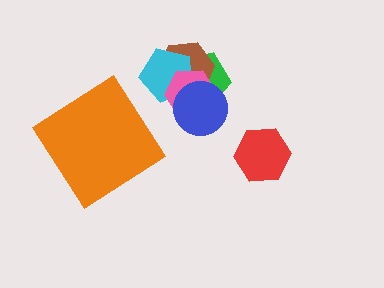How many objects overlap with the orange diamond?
0 objects overlap with the orange diamond.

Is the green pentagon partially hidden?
Yes, it is partially covered by another shape.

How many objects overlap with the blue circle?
4 objects overlap with the blue circle.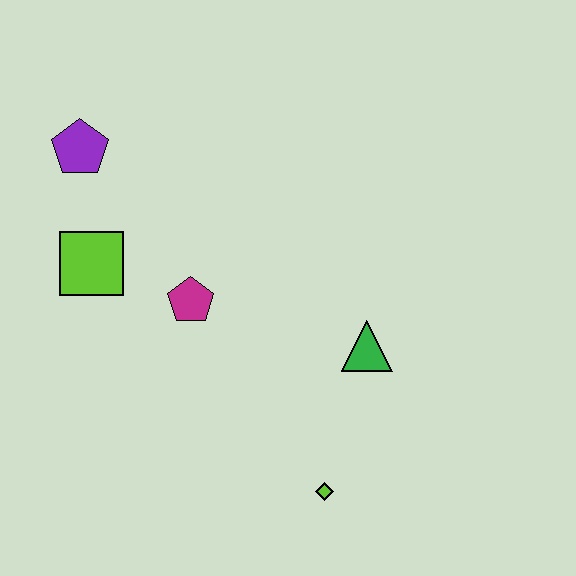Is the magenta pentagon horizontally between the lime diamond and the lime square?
Yes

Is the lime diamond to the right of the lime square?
Yes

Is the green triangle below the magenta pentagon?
Yes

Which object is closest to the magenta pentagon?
The lime square is closest to the magenta pentagon.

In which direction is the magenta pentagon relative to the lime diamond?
The magenta pentagon is above the lime diamond.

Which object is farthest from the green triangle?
The purple pentagon is farthest from the green triangle.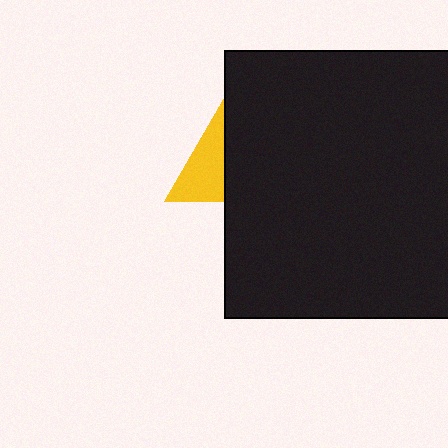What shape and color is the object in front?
The object in front is a black square.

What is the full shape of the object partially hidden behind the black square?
The partially hidden object is a yellow triangle.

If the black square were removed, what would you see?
You would see the complete yellow triangle.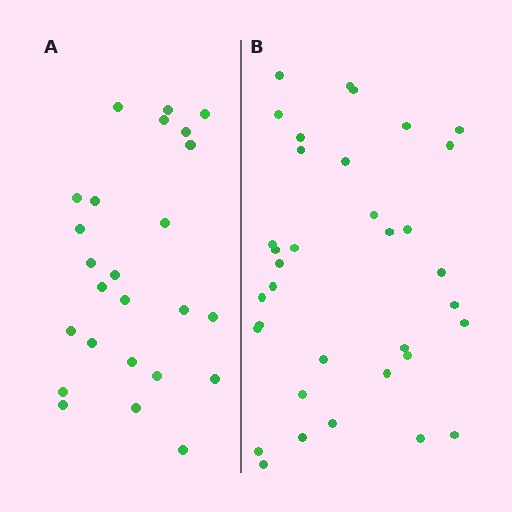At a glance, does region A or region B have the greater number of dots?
Region B (the right region) has more dots.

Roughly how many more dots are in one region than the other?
Region B has roughly 10 or so more dots than region A.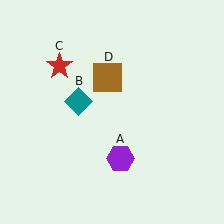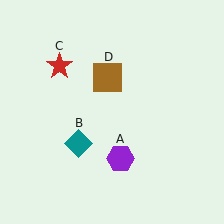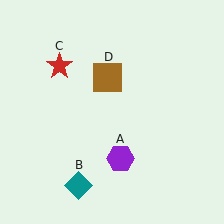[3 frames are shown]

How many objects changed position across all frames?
1 object changed position: teal diamond (object B).